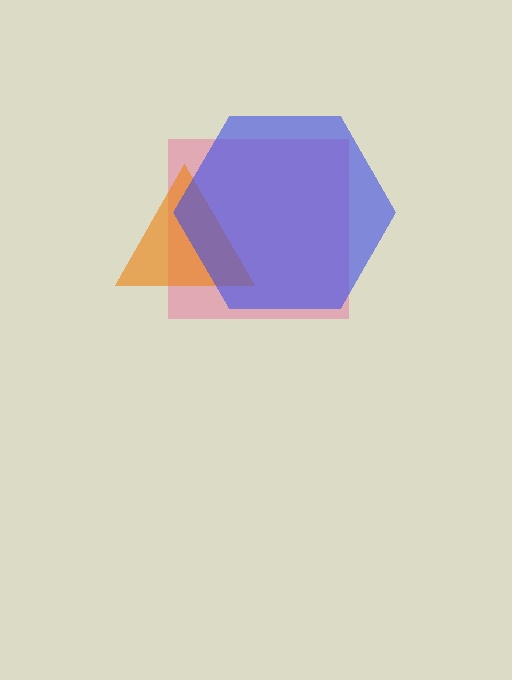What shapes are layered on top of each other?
The layered shapes are: a pink square, an orange triangle, a blue hexagon.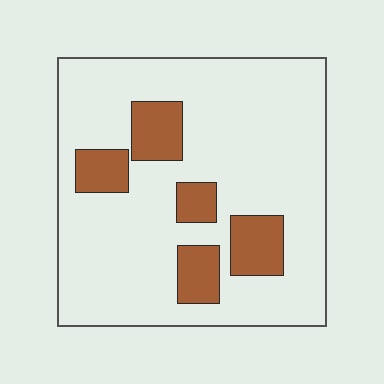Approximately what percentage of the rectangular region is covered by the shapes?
Approximately 20%.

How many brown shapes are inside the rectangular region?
5.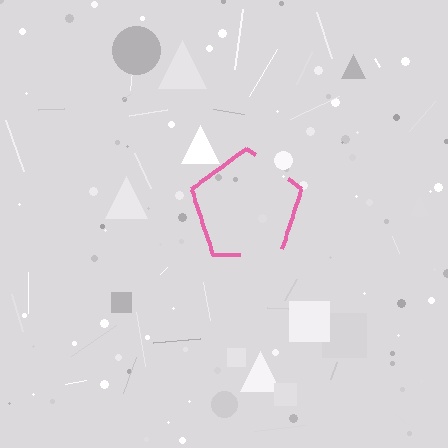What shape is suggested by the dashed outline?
The dashed outline suggests a pentagon.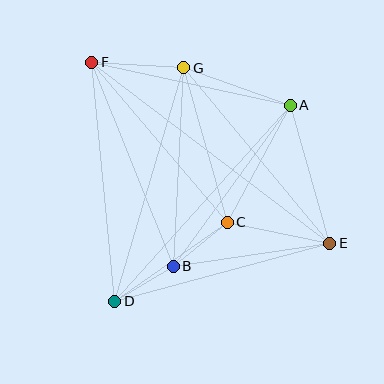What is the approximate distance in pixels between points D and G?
The distance between D and G is approximately 244 pixels.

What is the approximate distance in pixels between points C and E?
The distance between C and E is approximately 105 pixels.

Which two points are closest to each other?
Points B and D are closest to each other.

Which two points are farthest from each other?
Points E and F are farthest from each other.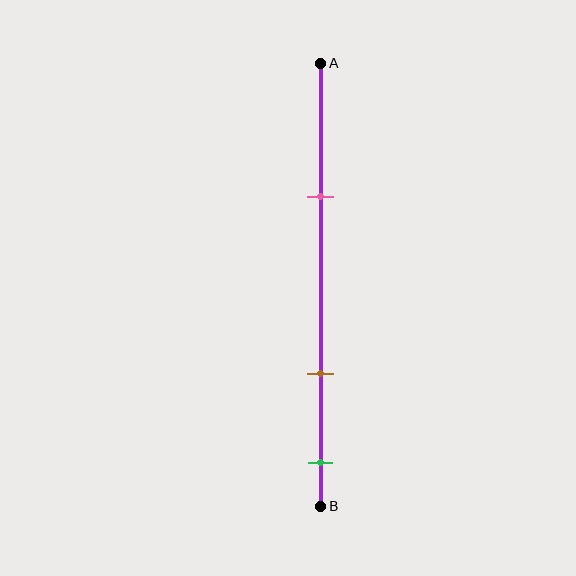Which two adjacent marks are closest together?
The brown and green marks are the closest adjacent pair.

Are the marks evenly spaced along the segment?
No, the marks are not evenly spaced.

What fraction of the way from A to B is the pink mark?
The pink mark is approximately 30% (0.3) of the way from A to B.